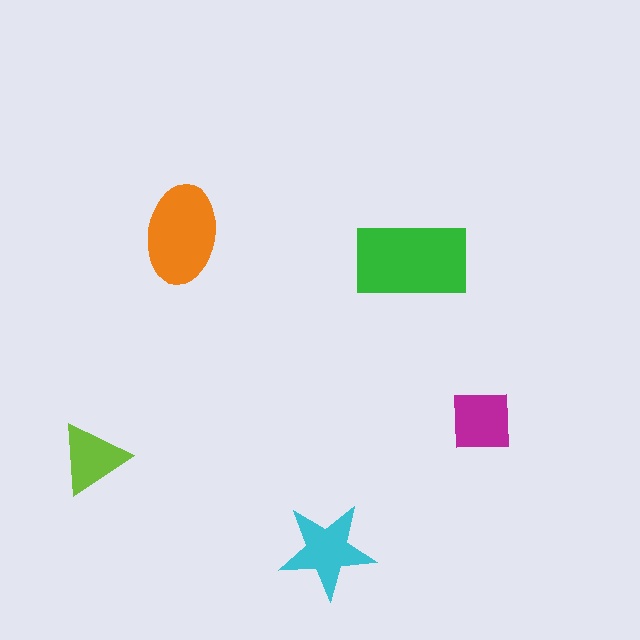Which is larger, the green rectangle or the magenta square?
The green rectangle.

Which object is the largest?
The green rectangle.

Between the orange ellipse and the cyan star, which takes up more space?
The orange ellipse.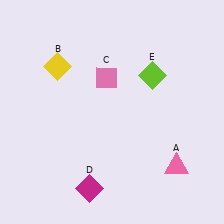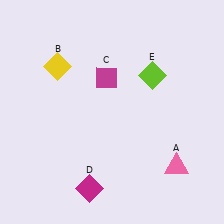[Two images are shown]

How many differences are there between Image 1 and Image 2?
There is 1 difference between the two images.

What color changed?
The diamond (C) changed from pink in Image 1 to magenta in Image 2.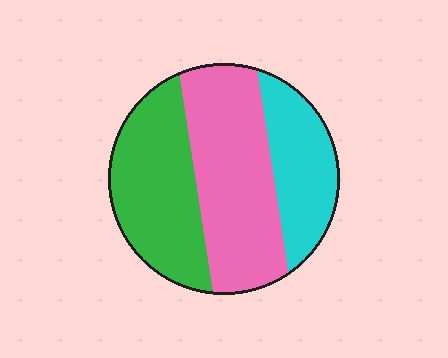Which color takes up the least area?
Cyan, at roughly 25%.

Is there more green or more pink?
Pink.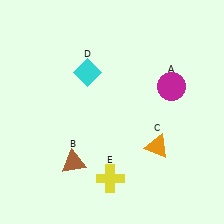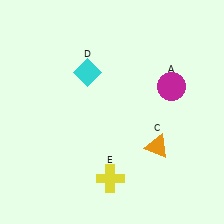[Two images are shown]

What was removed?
The brown triangle (B) was removed in Image 2.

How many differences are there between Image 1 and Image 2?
There is 1 difference between the two images.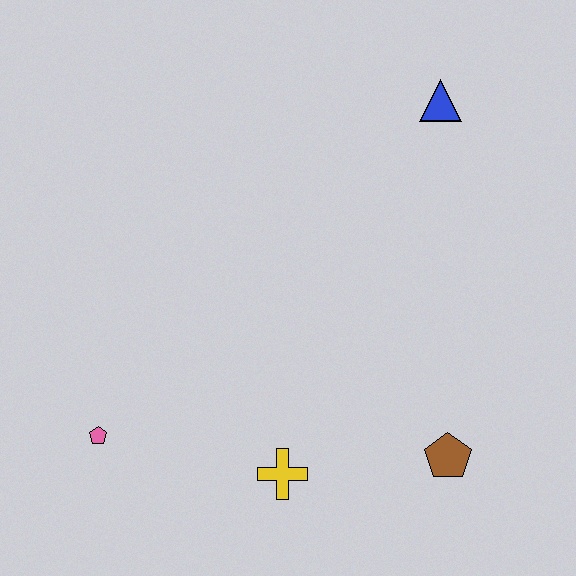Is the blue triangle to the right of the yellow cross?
Yes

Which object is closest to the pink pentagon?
The yellow cross is closest to the pink pentagon.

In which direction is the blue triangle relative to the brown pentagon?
The blue triangle is above the brown pentagon.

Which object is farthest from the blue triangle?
The pink pentagon is farthest from the blue triangle.